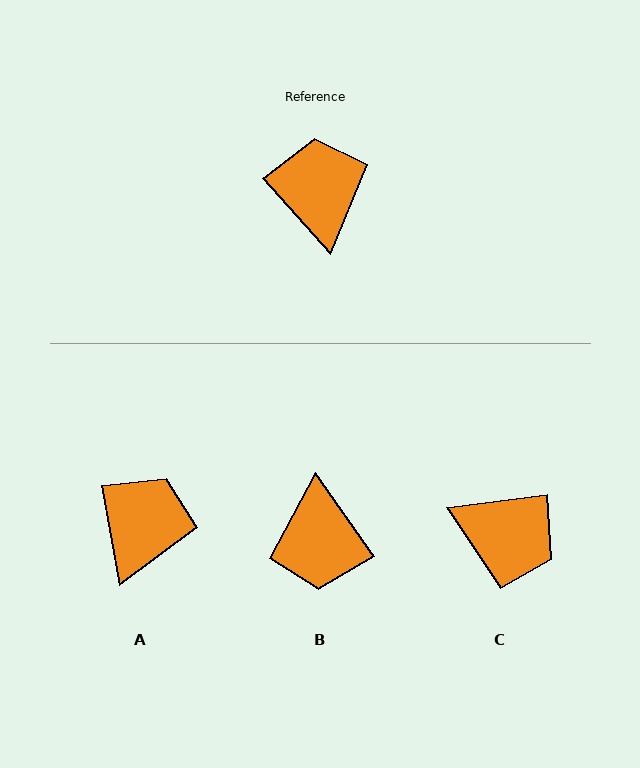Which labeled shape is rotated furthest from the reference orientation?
B, about 174 degrees away.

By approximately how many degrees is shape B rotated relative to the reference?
Approximately 174 degrees counter-clockwise.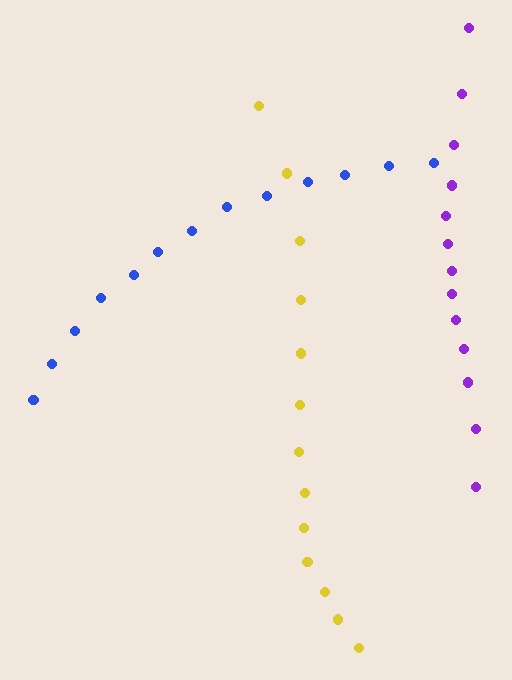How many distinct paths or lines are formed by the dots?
There are 3 distinct paths.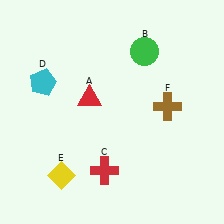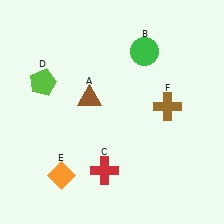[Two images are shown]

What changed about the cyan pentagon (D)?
In Image 1, D is cyan. In Image 2, it changed to lime.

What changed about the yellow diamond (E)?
In Image 1, E is yellow. In Image 2, it changed to orange.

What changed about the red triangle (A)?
In Image 1, A is red. In Image 2, it changed to brown.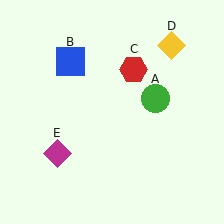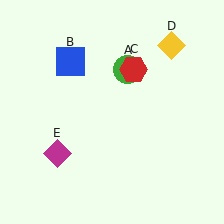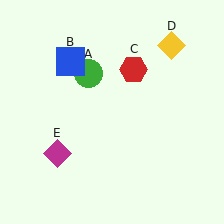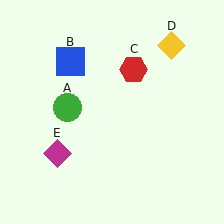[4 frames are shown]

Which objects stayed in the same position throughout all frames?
Blue square (object B) and red hexagon (object C) and yellow diamond (object D) and magenta diamond (object E) remained stationary.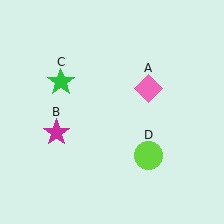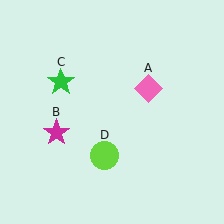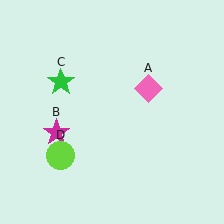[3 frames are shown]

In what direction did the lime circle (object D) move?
The lime circle (object D) moved left.